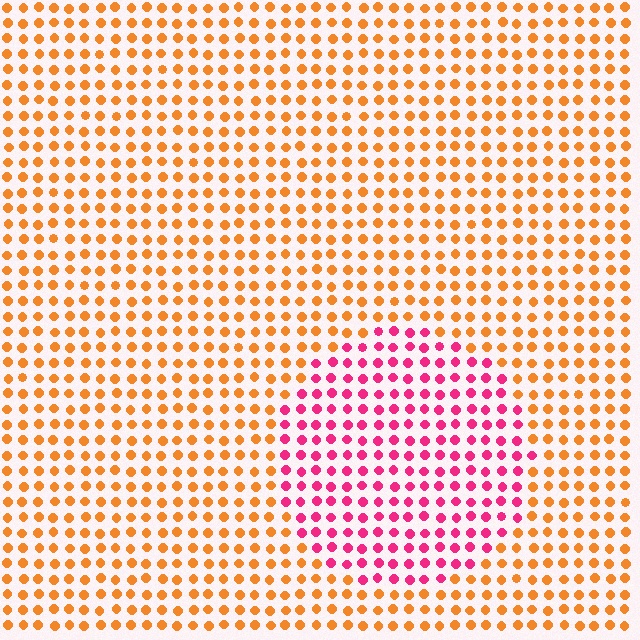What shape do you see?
I see a circle.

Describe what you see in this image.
The image is filled with small orange elements in a uniform arrangement. A circle-shaped region is visible where the elements are tinted to a slightly different hue, forming a subtle color boundary.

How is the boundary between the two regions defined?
The boundary is defined purely by a slight shift in hue (about 56 degrees). Spacing, size, and orientation are identical on both sides.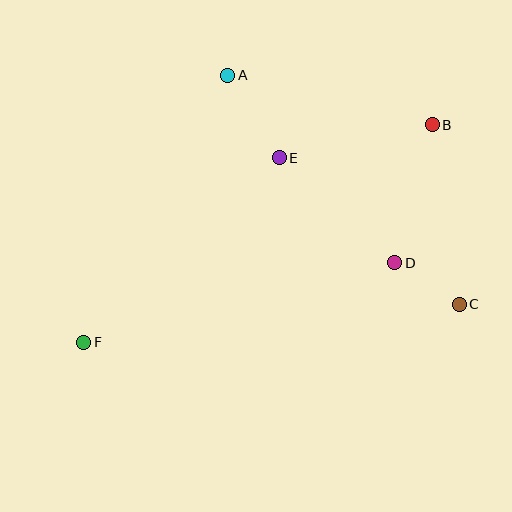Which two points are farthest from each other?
Points B and F are farthest from each other.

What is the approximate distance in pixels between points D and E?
The distance between D and E is approximately 157 pixels.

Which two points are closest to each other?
Points C and D are closest to each other.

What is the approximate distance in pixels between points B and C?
The distance between B and C is approximately 181 pixels.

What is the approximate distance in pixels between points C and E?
The distance between C and E is approximately 233 pixels.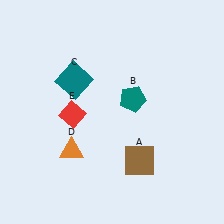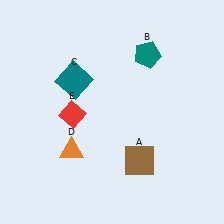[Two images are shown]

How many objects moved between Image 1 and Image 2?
1 object moved between the two images.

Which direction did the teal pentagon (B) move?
The teal pentagon (B) moved up.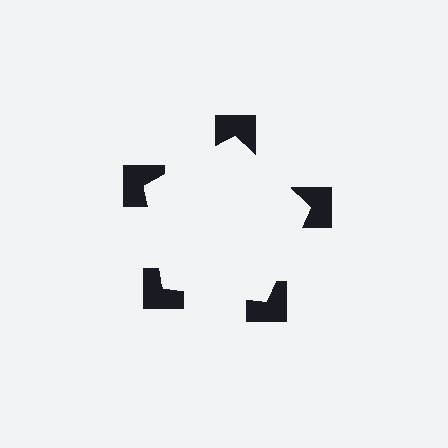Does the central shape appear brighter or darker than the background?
It typically appears slightly brighter than the background, even though no actual brightness change is drawn.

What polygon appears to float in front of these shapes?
An illusory pentagon — its edges are inferred from the aligned wedge cuts in the notched squares, not physically drawn.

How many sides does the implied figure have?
5 sides.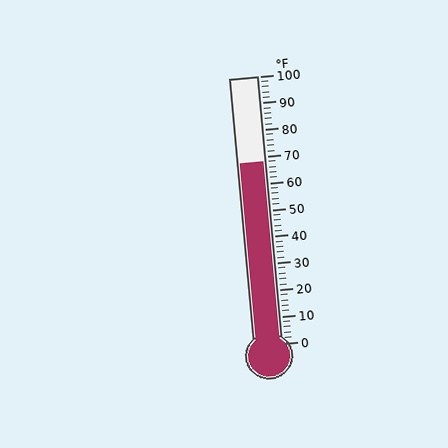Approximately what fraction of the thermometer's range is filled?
The thermometer is filled to approximately 70% of its range.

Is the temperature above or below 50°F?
The temperature is above 50°F.